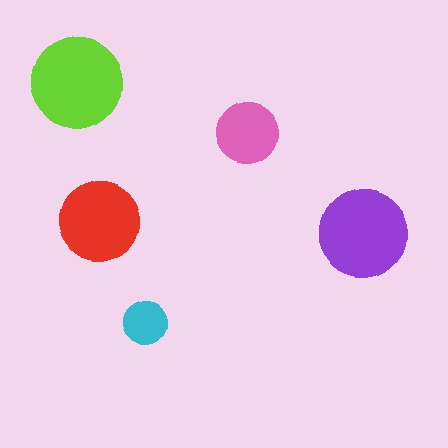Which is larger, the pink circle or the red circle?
The red one.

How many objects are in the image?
There are 5 objects in the image.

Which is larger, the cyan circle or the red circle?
The red one.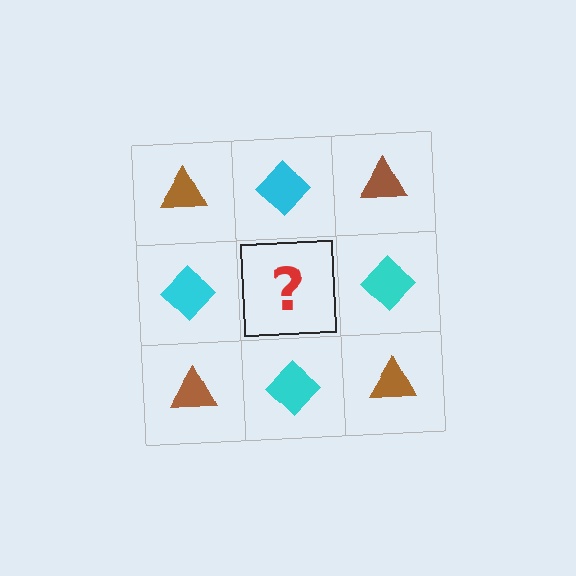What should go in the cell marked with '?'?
The missing cell should contain a brown triangle.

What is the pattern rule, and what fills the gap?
The rule is that it alternates brown triangle and cyan diamond in a checkerboard pattern. The gap should be filled with a brown triangle.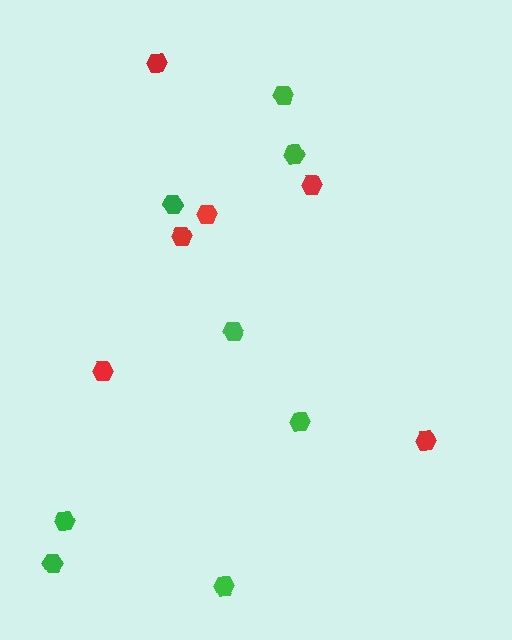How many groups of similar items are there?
There are 2 groups: one group of red hexagons (6) and one group of green hexagons (8).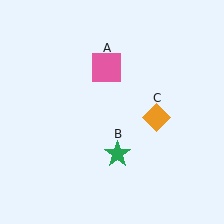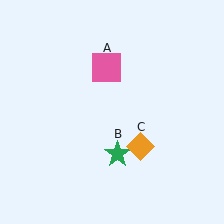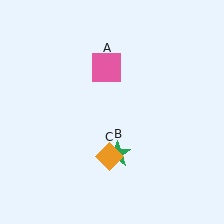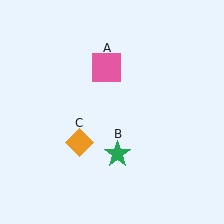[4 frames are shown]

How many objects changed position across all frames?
1 object changed position: orange diamond (object C).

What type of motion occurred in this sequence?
The orange diamond (object C) rotated clockwise around the center of the scene.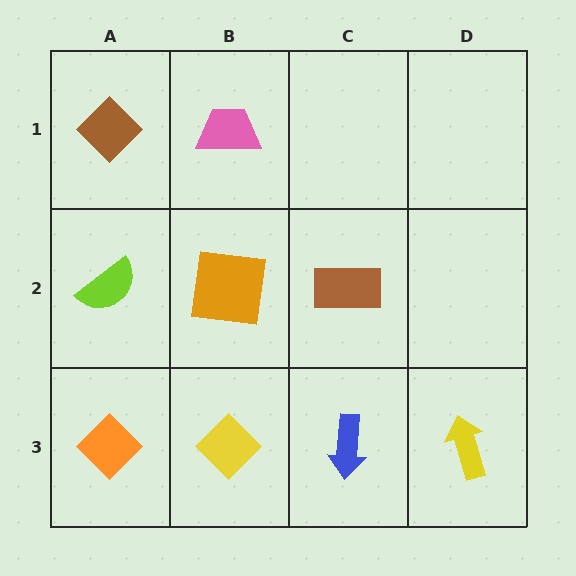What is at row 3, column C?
A blue arrow.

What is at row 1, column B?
A pink trapezoid.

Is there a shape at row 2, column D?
No, that cell is empty.